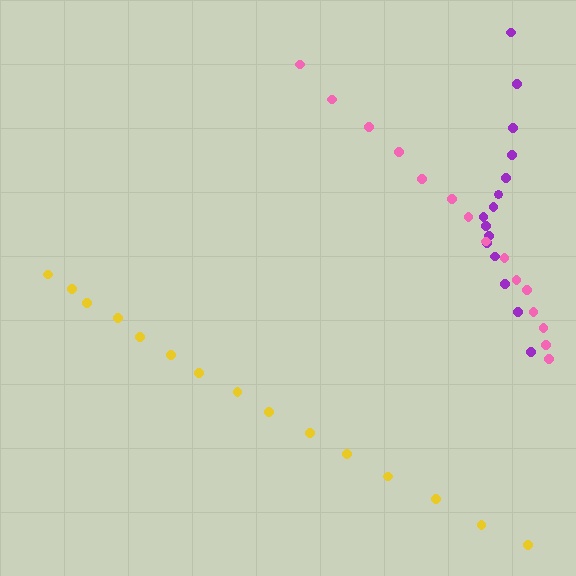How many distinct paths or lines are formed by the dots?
There are 3 distinct paths.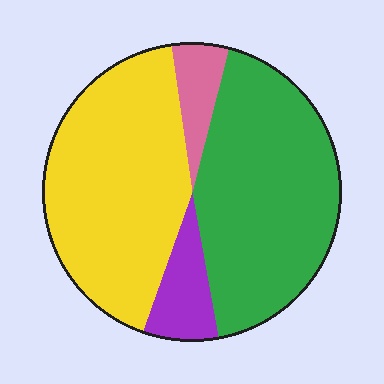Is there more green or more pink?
Green.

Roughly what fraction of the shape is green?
Green takes up about two fifths (2/5) of the shape.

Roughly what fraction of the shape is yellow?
Yellow covers 43% of the shape.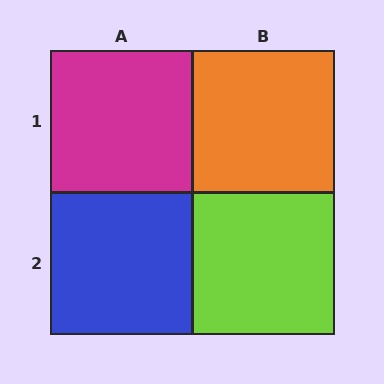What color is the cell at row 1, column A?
Magenta.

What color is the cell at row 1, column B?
Orange.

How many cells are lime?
1 cell is lime.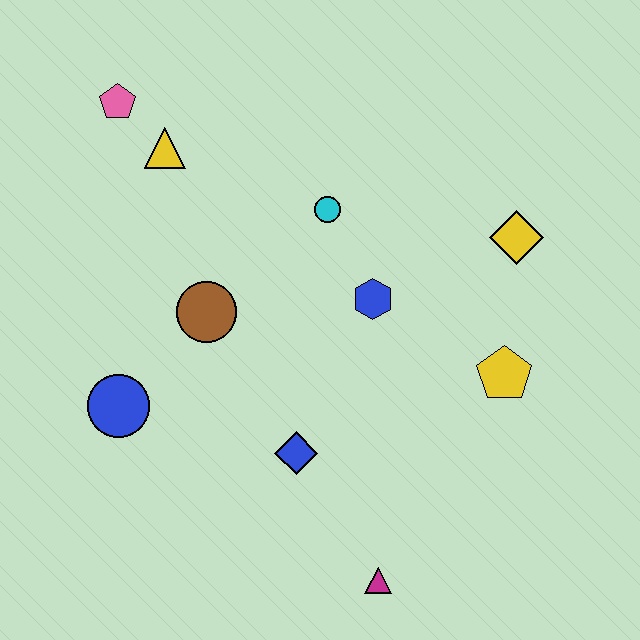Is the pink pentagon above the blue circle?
Yes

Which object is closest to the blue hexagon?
The cyan circle is closest to the blue hexagon.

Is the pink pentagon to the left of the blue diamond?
Yes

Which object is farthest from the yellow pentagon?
The pink pentagon is farthest from the yellow pentagon.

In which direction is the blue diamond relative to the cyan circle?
The blue diamond is below the cyan circle.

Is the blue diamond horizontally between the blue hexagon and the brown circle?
Yes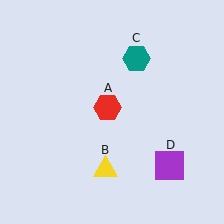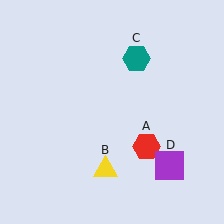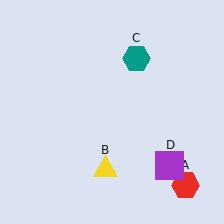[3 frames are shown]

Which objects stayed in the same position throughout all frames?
Yellow triangle (object B) and teal hexagon (object C) and purple square (object D) remained stationary.